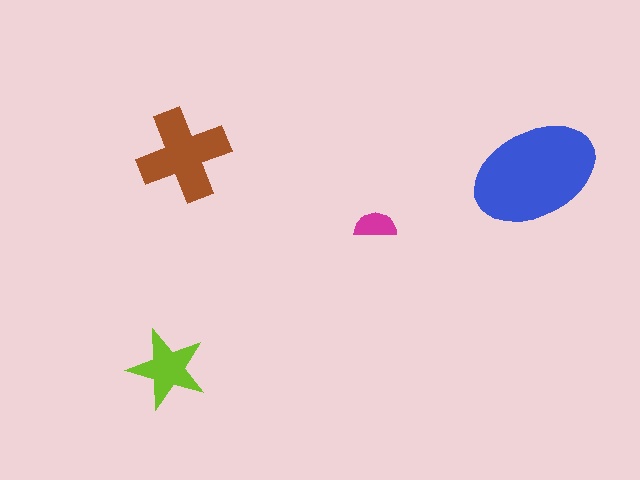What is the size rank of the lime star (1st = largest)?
3rd.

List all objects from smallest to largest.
The magenta semicircle, the lime star, the brown cross, the blue ellipse.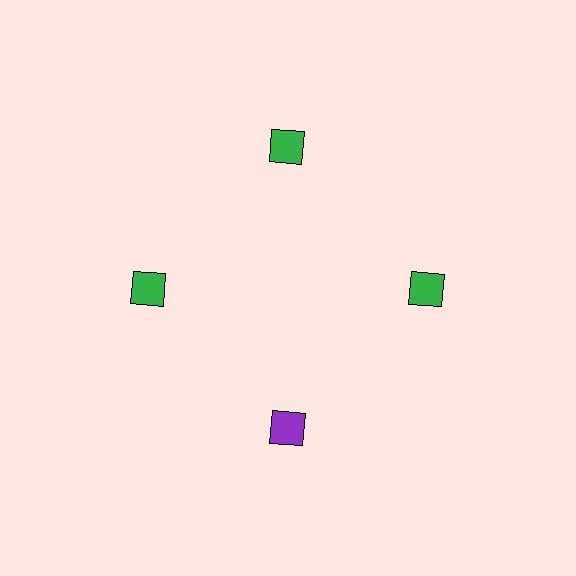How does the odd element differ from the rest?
It has a different color: purple instead of green.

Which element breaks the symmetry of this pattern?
The purple diamond at roughly the 6 o'clock position breaks the symmetry. All other shapes are green diamonds.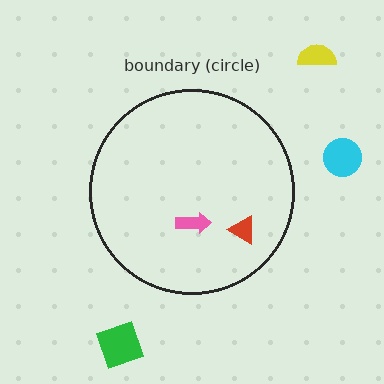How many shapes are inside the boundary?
2 inside, 3 outside.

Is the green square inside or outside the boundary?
Outside.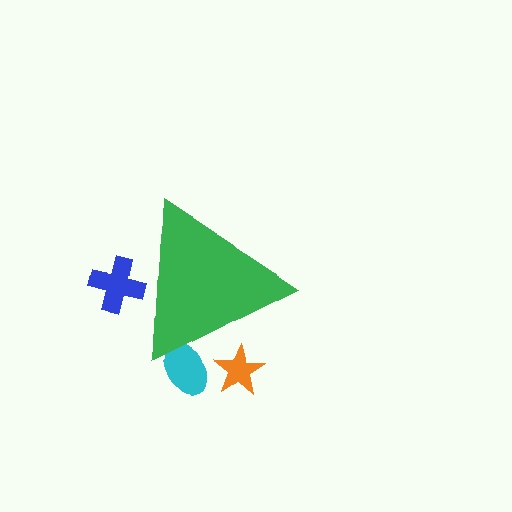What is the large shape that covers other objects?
A green triangle.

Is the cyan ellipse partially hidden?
Yes, the cyan ellipse is partially hidden behind the green triangle.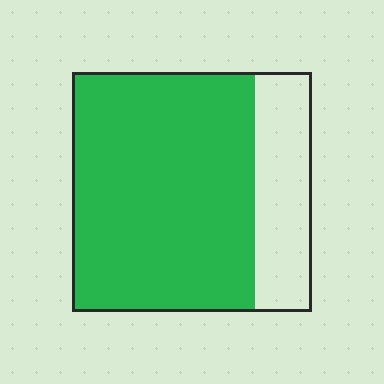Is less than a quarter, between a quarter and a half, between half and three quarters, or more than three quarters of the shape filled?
More than three quarters.